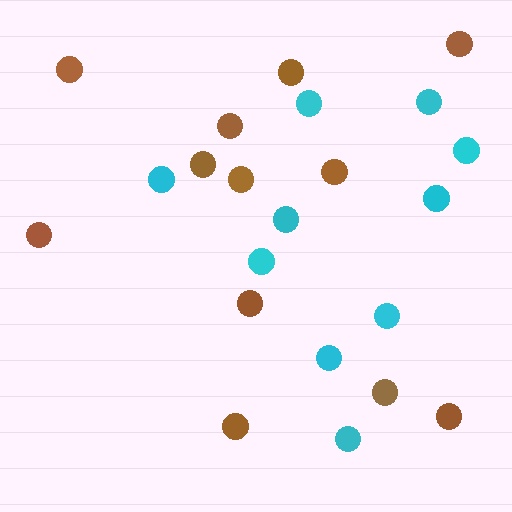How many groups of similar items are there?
There are 2 groups: one group of brown circles (12) and one group of cyan circles (10).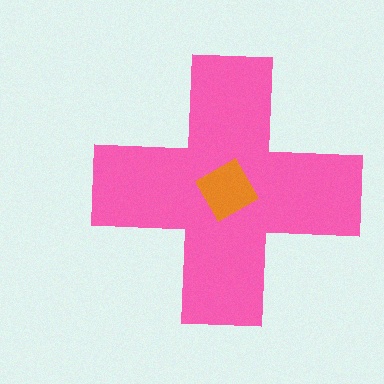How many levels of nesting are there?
2.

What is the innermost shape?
The orange diamond.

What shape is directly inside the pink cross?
The orange diamond.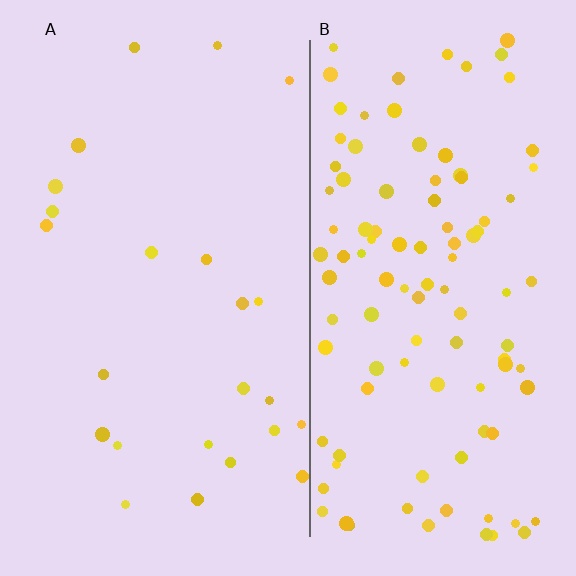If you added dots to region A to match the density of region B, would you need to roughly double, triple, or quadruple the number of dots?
Approximately quadruple.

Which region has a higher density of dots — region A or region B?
B (the right).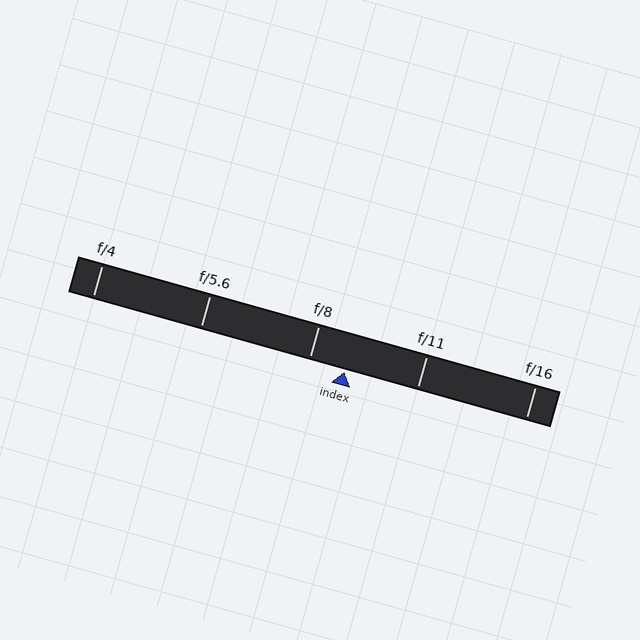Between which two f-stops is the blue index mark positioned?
The index mark is between f/8 and f/11.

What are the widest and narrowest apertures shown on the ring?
The widest aperture shown is f/4 and the narrowest is f/16.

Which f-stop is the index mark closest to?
The index mark is closest to f/8.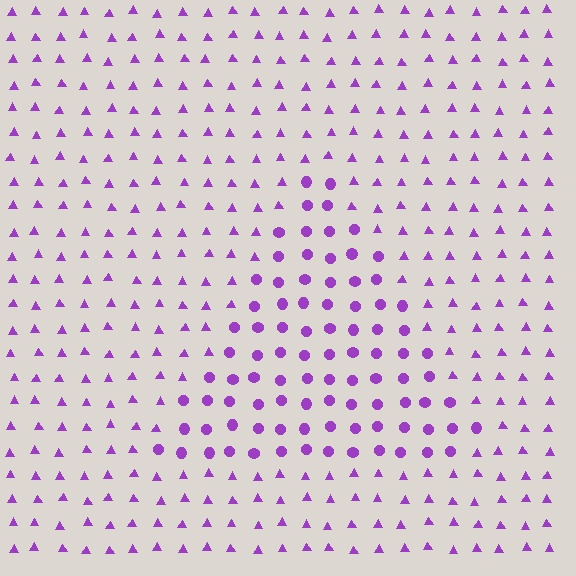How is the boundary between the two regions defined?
The boundary is defined by a change in element shape: circles inside vs. triangles outside. All elements share the same color and spacing.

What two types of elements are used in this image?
The image uses circles inside the triangle region and triangles outside it.